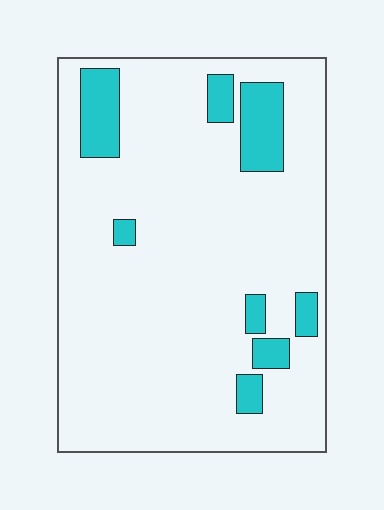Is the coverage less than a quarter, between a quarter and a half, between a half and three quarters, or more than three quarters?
Less than a quarter.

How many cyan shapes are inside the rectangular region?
8.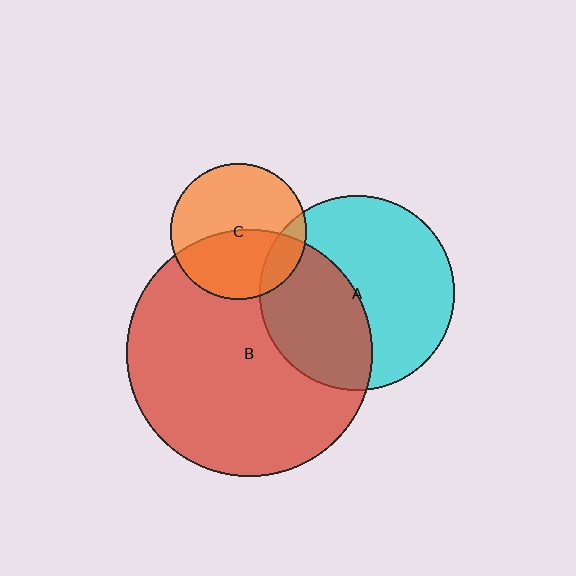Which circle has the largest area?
Circle B (red).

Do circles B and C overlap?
Yes.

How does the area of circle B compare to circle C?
Approximately 3.3 times.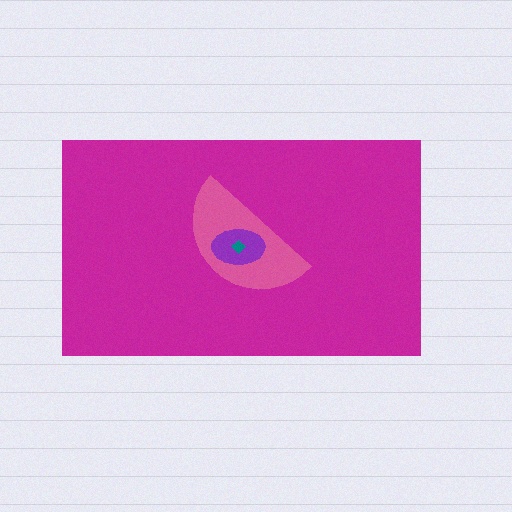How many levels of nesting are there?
4.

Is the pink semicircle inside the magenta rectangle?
Yes.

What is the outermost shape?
The magenta rectangle.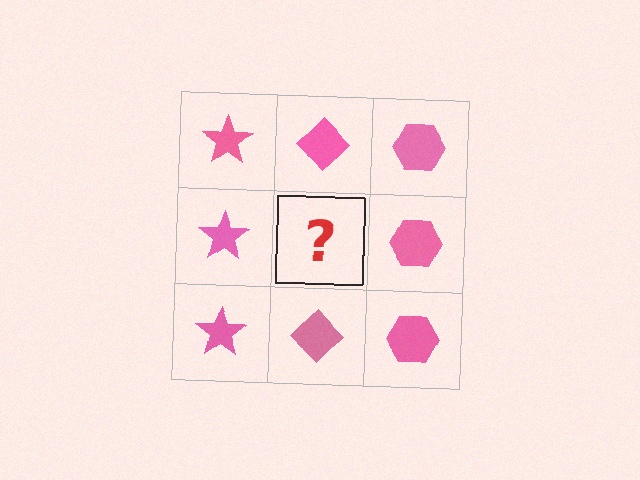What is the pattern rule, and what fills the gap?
The rule is that each column has a consistent shape. The gap should be filled with a pink diamond.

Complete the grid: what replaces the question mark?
The question mark should be replaced with a pink diamond.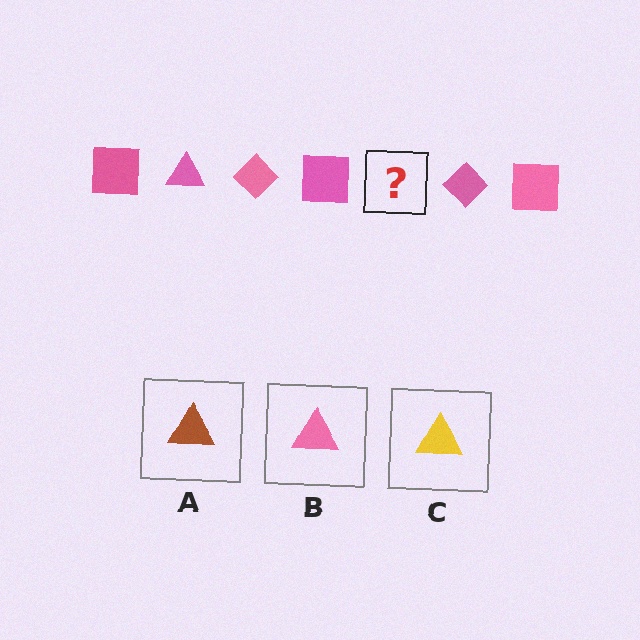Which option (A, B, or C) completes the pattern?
B.